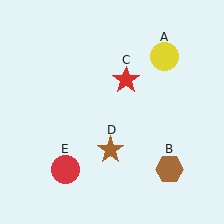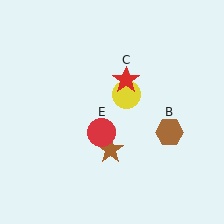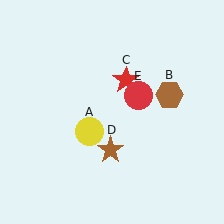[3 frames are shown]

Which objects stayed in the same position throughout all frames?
Red star (object C) and brown star (object D) remained stationary.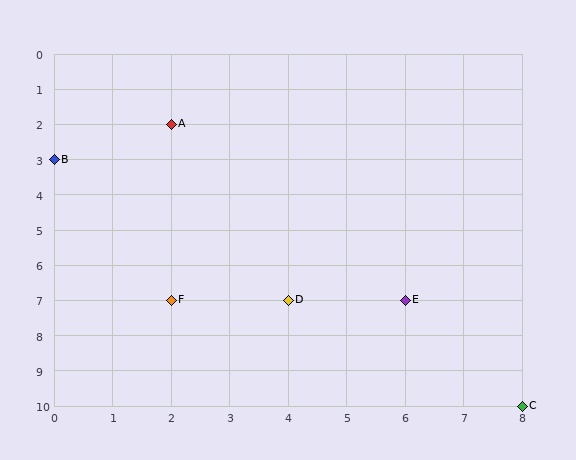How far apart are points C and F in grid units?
Points C and F are 6 columns and 3 rows apart (about 6.7 grid units diagonally).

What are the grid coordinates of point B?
Point B is at grid coordinates (0, 3).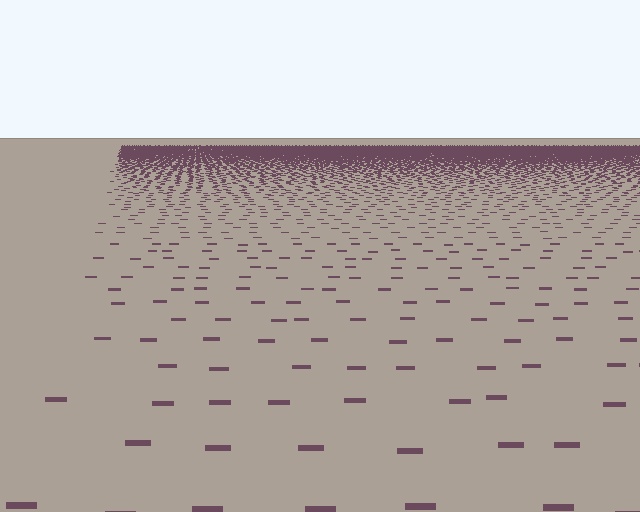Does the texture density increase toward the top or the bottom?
Density increases toward the top.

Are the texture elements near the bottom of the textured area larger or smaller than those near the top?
Larger. Near the bottom, elements are closer to the viewer and appear at a bigger on-screen size.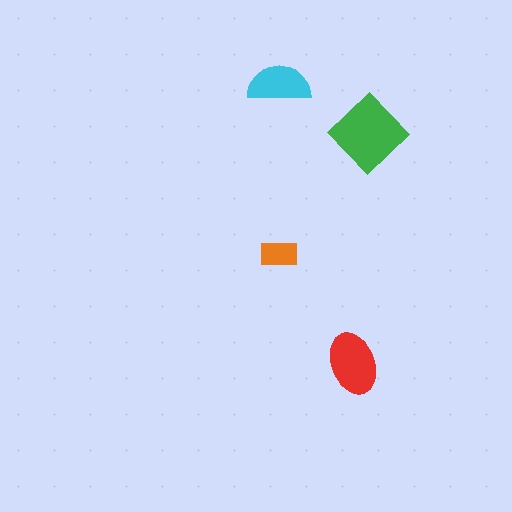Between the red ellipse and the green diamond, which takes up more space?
The green diamond.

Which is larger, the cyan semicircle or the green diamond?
The green diamond.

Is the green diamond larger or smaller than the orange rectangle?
Larger.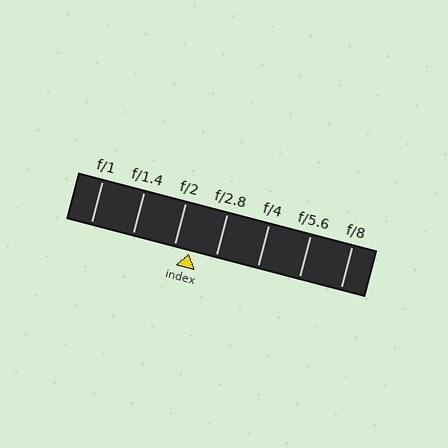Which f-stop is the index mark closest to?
The index mark is closest to f/2.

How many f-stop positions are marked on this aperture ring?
There are 7 f-stop positions marked.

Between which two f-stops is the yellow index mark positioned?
The index mark is between f/2 and f/2.8.